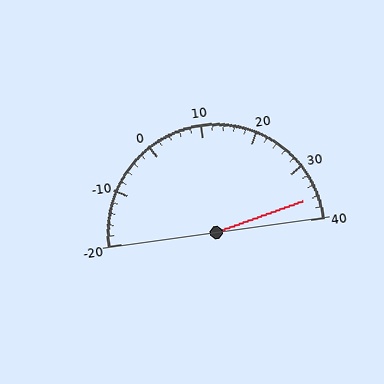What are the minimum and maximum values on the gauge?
The gauge ranges from -20 to 40.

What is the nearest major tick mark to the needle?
The nearest major tick mark is 40.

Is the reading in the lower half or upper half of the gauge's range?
The reading is in the upper half of the range (-20 to 40).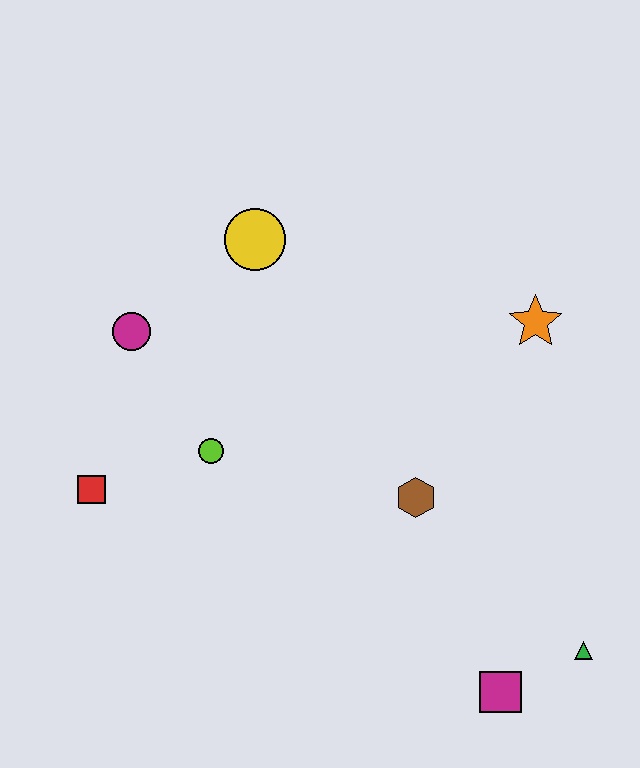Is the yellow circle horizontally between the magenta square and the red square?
Yes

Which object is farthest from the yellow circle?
The green triangle is farthest from the yellow circle.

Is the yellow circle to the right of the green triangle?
No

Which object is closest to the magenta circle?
The lime circle is closest to the magenta circle.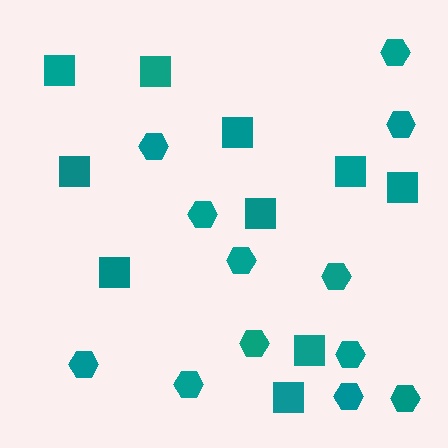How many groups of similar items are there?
There are 2 groups: one group of hexagons (12) and one group of squares (10).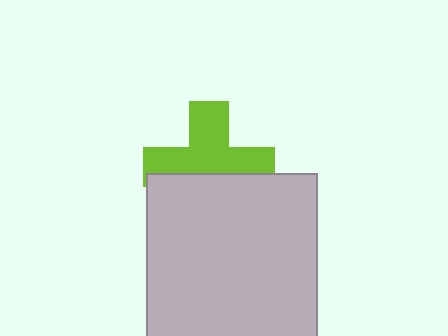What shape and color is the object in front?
The object in front is a light gray rectangle.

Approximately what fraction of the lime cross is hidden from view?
Roughly 41% of the lime cross is hidden behind the light gray rectangle.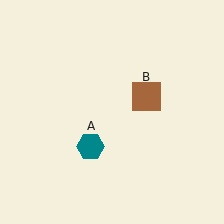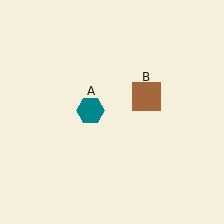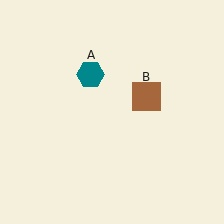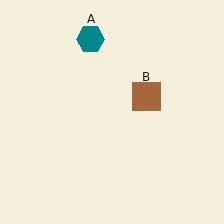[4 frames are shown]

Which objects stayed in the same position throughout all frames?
Brown square (object B) remained stationary.